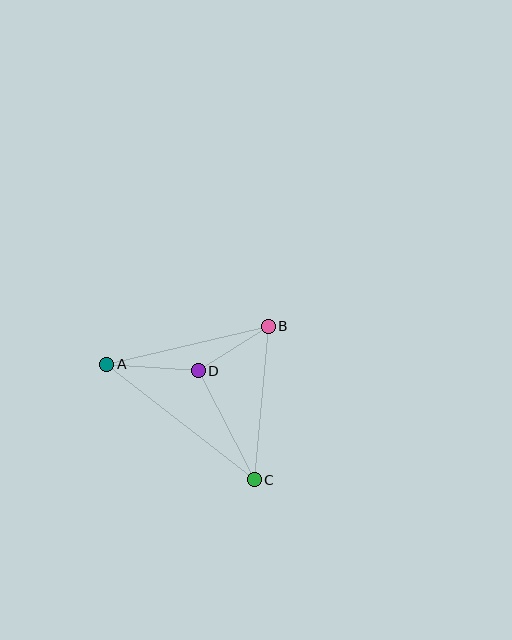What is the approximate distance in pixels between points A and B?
The distance between A and B is approximately 166 pixels.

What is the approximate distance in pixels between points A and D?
The distance between A and D is approximately 92 pixels.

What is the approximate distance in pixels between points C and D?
The distance between C and D is approximately 122 pixels.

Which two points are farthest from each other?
Points A and C are farthest from each other.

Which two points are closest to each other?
Points B and D are closest to each other.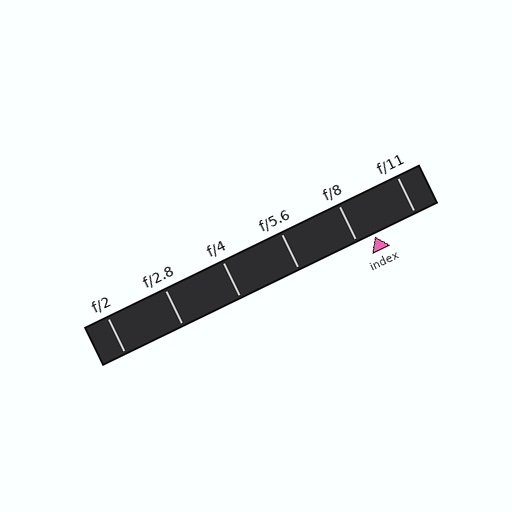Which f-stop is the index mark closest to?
The index mark is closest to f/8.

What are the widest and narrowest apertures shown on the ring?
The widest aperture shown is f/2 and the narrowest is f/11.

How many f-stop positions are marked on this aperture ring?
There are 6 f-stop positions marked.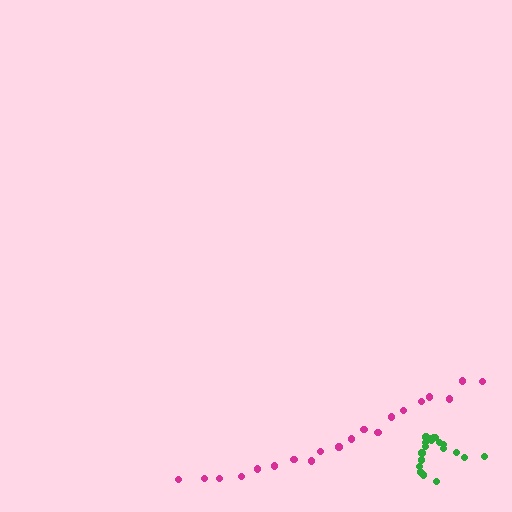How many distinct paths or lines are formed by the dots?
There are 2 distinct paths.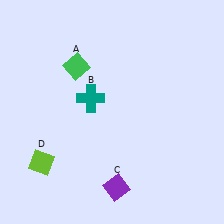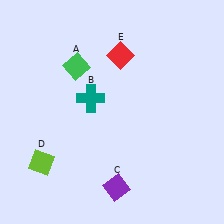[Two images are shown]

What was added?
A red diamond (E) was added in Image 2.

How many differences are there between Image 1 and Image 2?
There is 1 difference between the two images.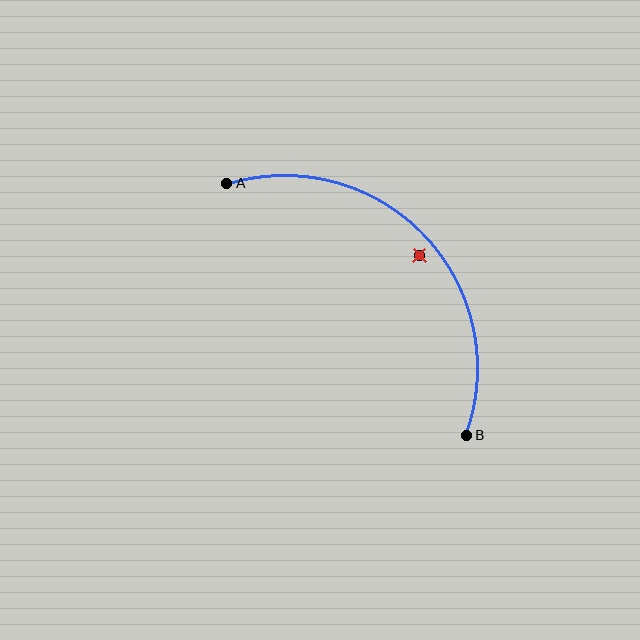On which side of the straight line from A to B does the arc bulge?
The arc bulges above and to the right of the straight line connecting A and B.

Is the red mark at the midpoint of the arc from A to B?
No — the red mark does not lie on the arc at all. It sits slightly inside the curve.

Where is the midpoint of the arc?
The arc midpoint is the point on the curve farthest from the straight line joining A and B. It sits above and to the right of that line.